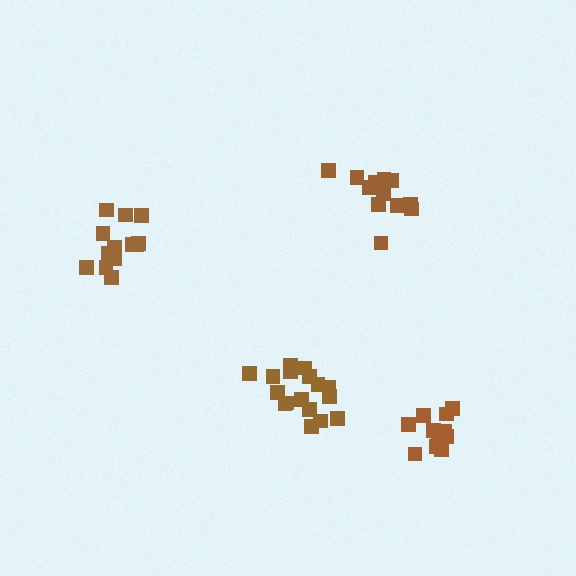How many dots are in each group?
Group 1: 13 dots, Group 2: 12 dots, Group 3: 17 dots, Group 4: 11 dots (53 total).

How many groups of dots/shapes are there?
There are 4 groups.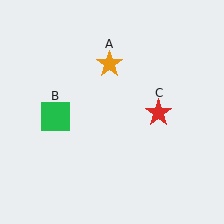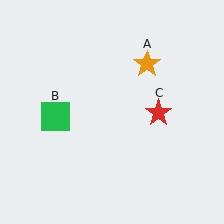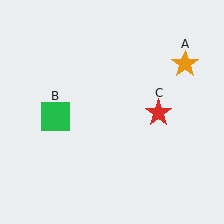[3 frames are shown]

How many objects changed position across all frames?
1 object changed position: orange star (object A).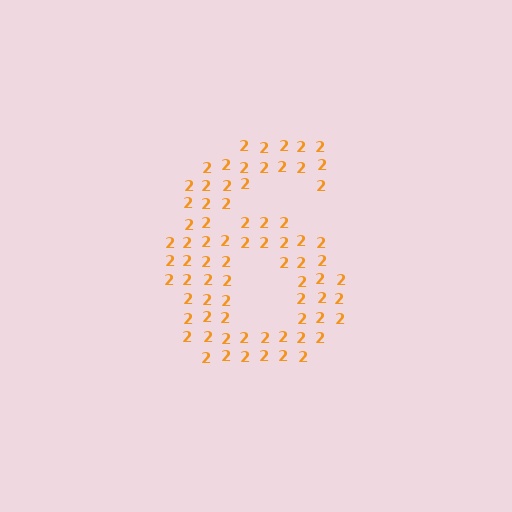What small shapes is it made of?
It is made of small digit 2's.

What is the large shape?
The large shape is the digit 6.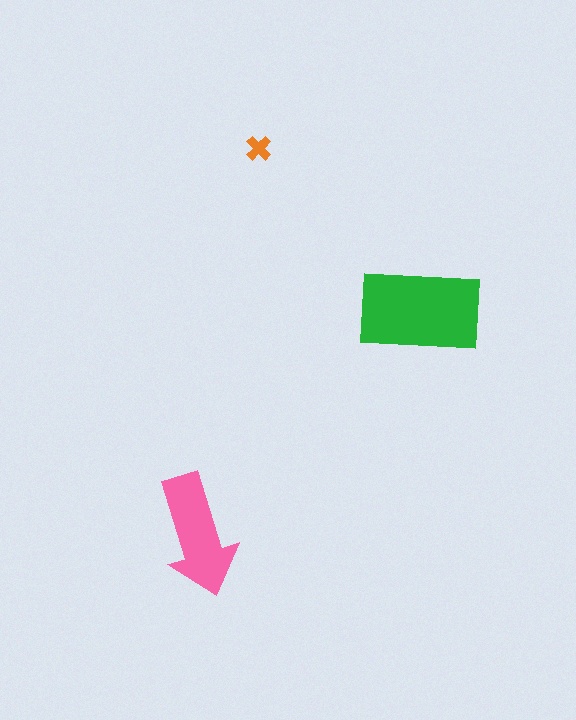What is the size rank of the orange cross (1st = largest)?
3rd.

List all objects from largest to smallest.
The green rectangle, the pink arrow, the orange cross.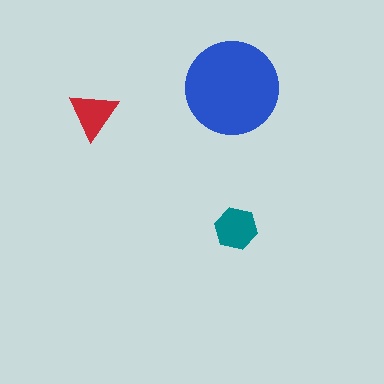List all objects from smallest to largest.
The red triangle, the teal hexagon, the blue circle.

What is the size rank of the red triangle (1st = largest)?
3rd.